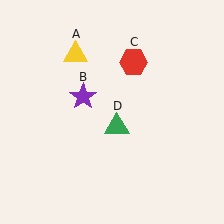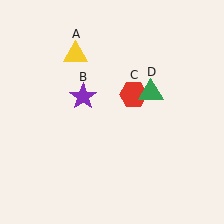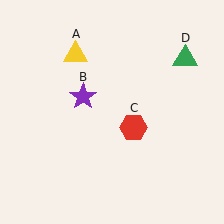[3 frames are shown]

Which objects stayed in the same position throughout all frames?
Yellow triangle (object A) and purple star (object B) remained stationary.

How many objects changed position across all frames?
2 objects changed position: red hexagon (object C), green triangle (object D).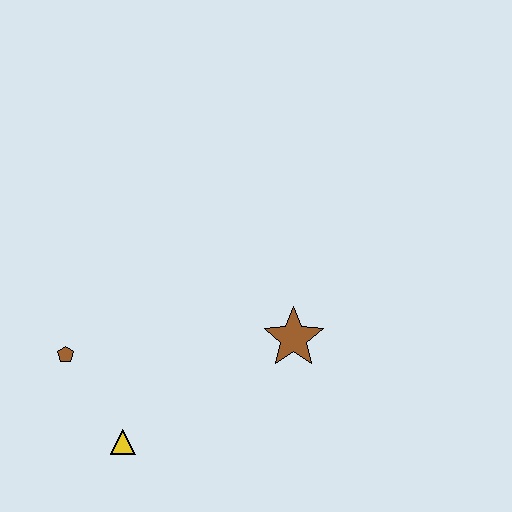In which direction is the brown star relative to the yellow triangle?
The brown star is to the right of the yellow triangle.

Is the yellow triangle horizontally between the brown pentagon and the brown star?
Yes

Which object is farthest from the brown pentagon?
The brown star is farthest from the brown pentagon.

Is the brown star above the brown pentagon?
Yes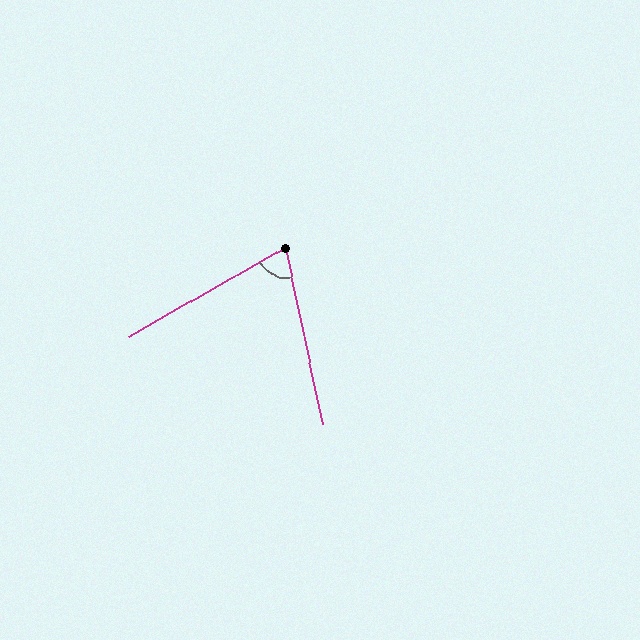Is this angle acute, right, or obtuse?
It is acute.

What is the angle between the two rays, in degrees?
Approximately 72 degrees.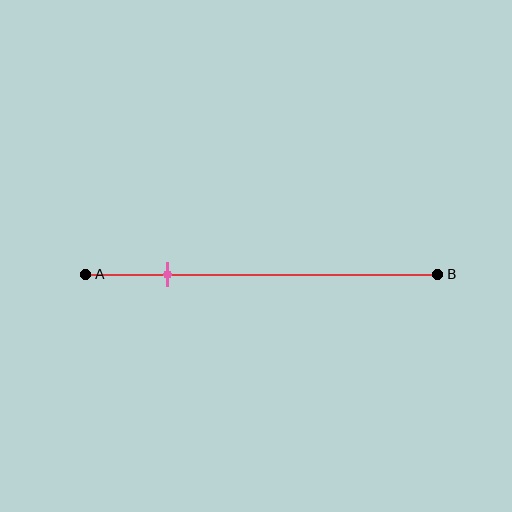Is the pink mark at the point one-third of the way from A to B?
No, the mark is at about 25% from A, not at the 33% one-third point.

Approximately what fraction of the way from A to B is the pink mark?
The pink mark is approximately 25% of the way from A to B.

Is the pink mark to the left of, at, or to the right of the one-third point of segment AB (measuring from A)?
The pink mark is to the left of the one-third point of segment AB.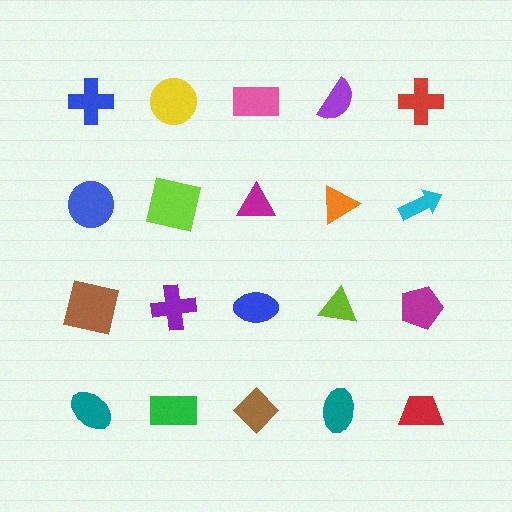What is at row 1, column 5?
A red cross.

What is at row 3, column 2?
A purple cross.